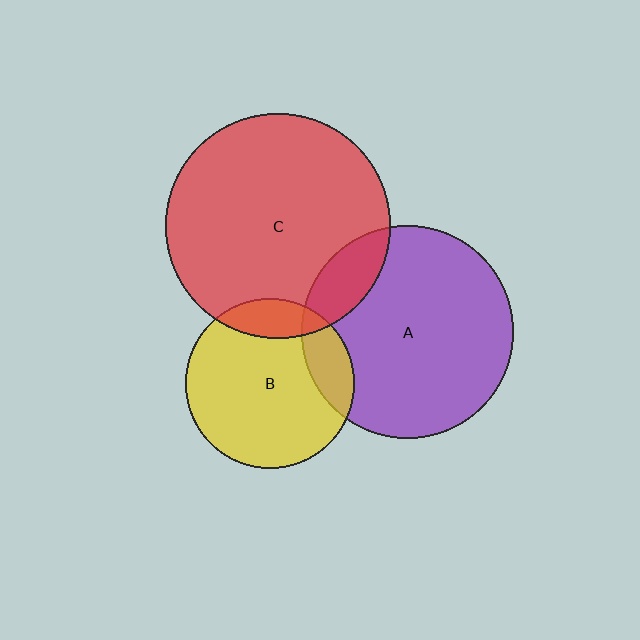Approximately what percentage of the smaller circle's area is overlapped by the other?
Approximately 15%.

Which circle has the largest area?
Circle C (red).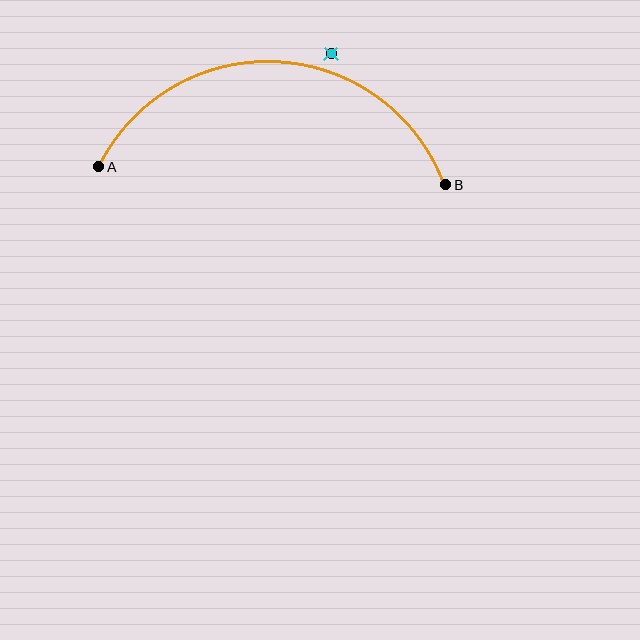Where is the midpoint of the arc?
The arc midpoint is the point on the curve farthest from the straight line joining A and B. It sits above that line.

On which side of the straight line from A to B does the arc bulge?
The arc bulges above the straight line connecting A and B.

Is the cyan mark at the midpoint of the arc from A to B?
No — the cyan mark does not lie on the arc at all. It sits slightly outside the curve.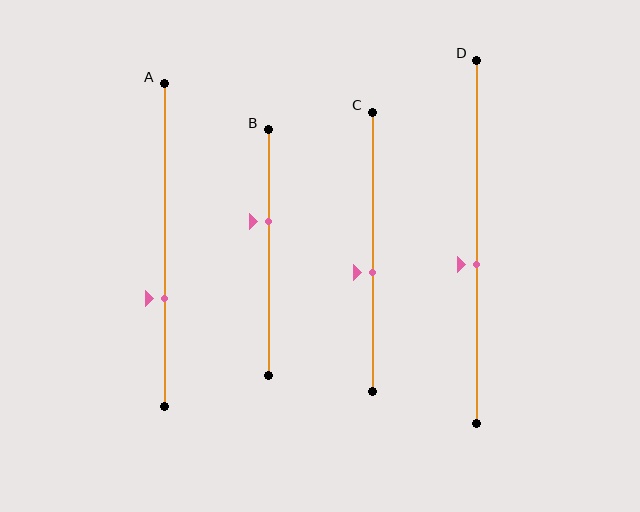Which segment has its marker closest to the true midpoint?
Segment D has its marker closest to the true midpoint.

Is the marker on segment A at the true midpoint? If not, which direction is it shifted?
No, the marker on segment A is shifted downward by about 17% of the segment length.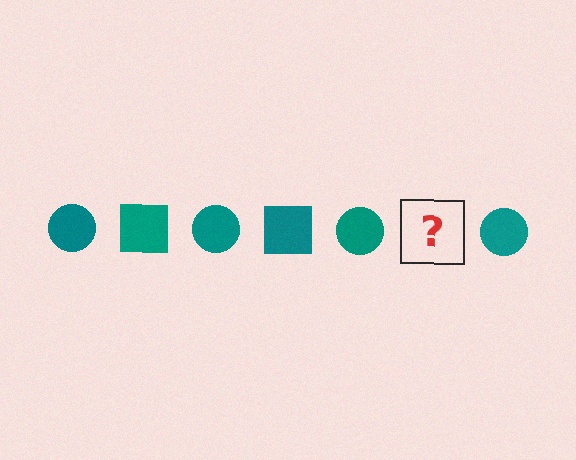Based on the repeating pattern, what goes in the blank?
The blank should be a teal square.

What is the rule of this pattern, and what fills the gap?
The rule is that the pattern cycles through circle, square shapes in teal. The gap should be filled with a teal square.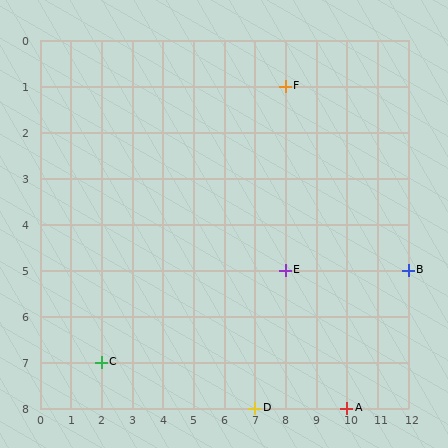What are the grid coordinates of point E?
Point E is at grid coordinates (8, 5).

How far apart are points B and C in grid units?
Points B and C are 10 columns and 2 rows apart (about 10.2 grid units diagonally).